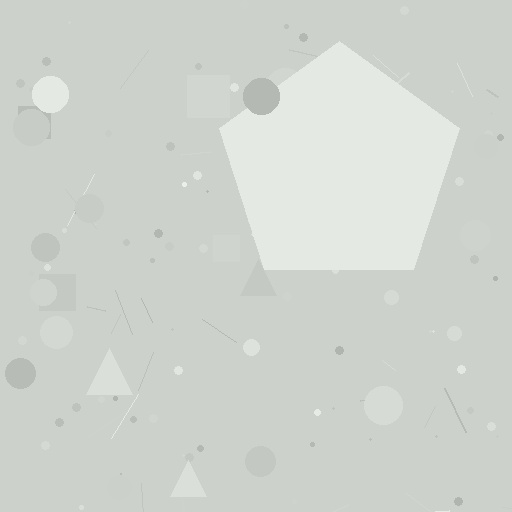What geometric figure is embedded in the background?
A pentagon is embedded in the background.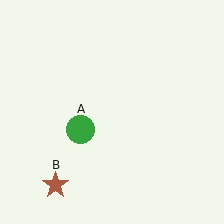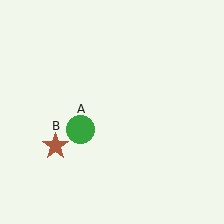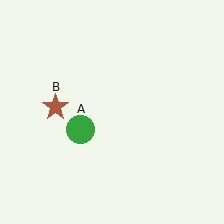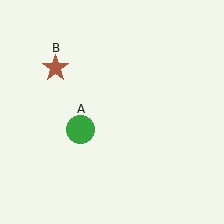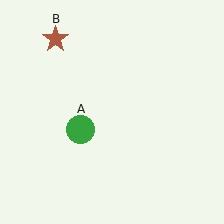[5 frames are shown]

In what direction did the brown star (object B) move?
The brown star (object B) moved up.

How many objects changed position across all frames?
1 object changed position: brown star (object B).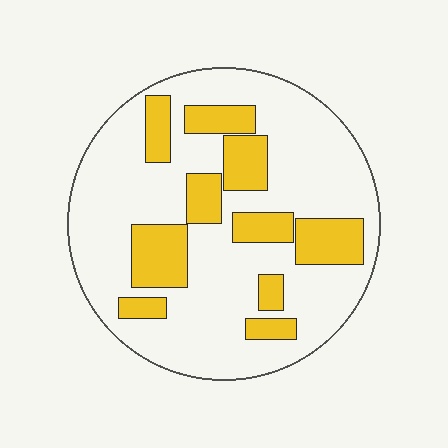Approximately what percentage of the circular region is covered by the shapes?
Approximately 25%.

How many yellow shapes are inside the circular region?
10.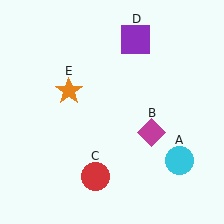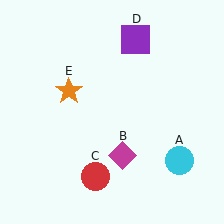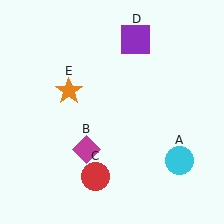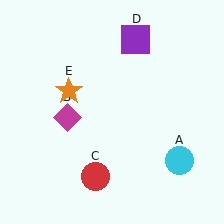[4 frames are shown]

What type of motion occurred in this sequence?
The magenta diamond (object B) rotated clockwise around the center of the scene.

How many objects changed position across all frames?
1 object changed position: magenta diamond (object B).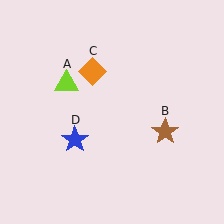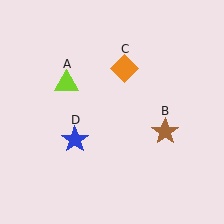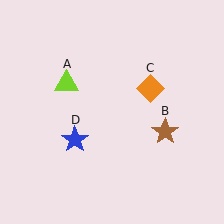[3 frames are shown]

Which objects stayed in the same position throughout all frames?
Lime triangle (object A) and brown star (object B) and blue star (object D) remained stationary.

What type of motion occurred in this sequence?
The orange diamond (object C) rotated clockwise around the center of the scene.